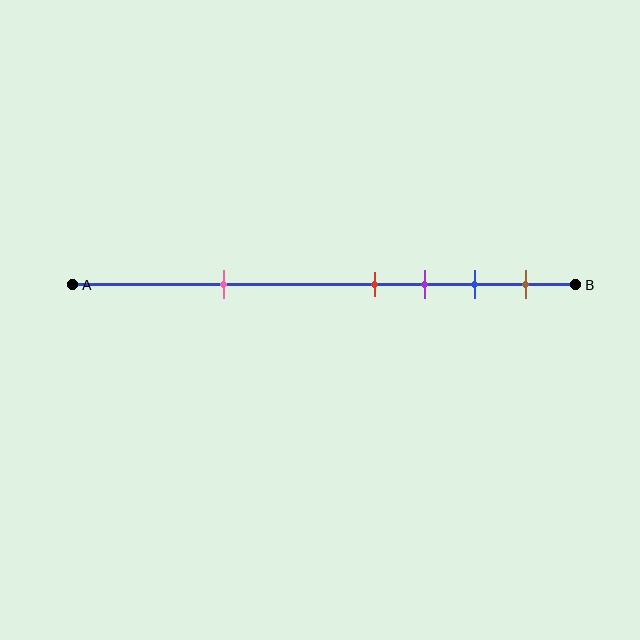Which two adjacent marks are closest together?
The red and purple marks are the closest adjacent pair.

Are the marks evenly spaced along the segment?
No, the marks are not evenly spaced.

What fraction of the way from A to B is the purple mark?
The purple mark is approximately 70% (0.7) of the way from A to B.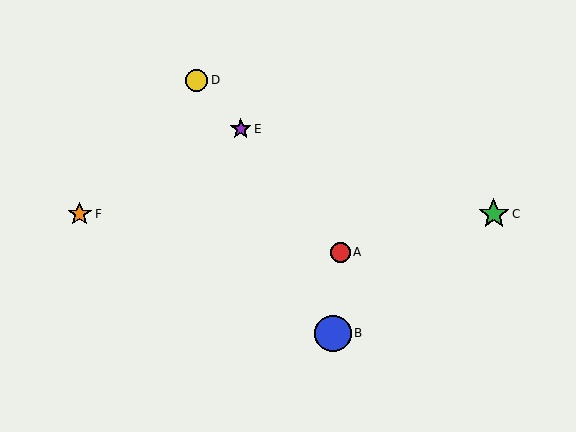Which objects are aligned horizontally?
Objects C, F are aligned horizontally.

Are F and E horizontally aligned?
No, F is at y≈214 and E is at y≈129.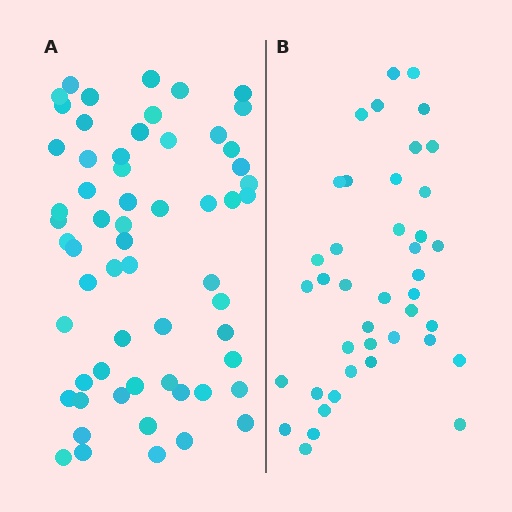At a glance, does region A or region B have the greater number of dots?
Region A (the left region) has more dots.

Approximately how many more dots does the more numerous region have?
Region A has approximately 20 more dots than region B.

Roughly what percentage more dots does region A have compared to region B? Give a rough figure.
About 45% more.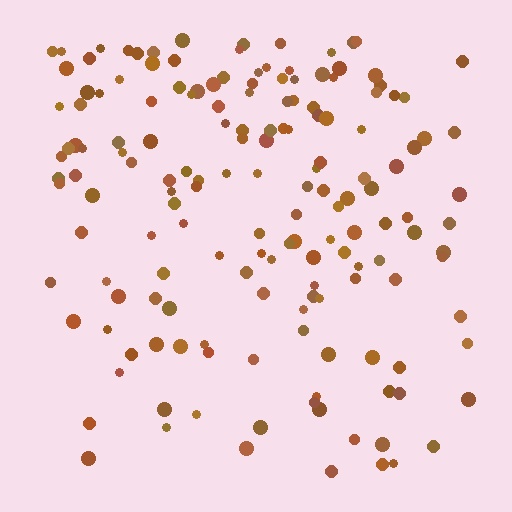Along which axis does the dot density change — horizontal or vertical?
Vertical.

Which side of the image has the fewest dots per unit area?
The bottom.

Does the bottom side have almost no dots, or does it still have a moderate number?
Still a moderate number, just noticeably fewer than the top.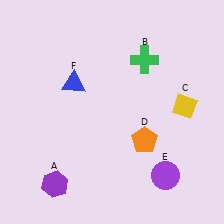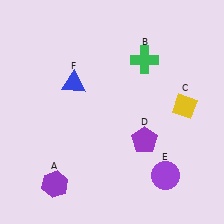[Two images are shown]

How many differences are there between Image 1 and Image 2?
There is 1 difference between the two images.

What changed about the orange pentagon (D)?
In Image 1, D is orange. In Image 2, it changed to purple.